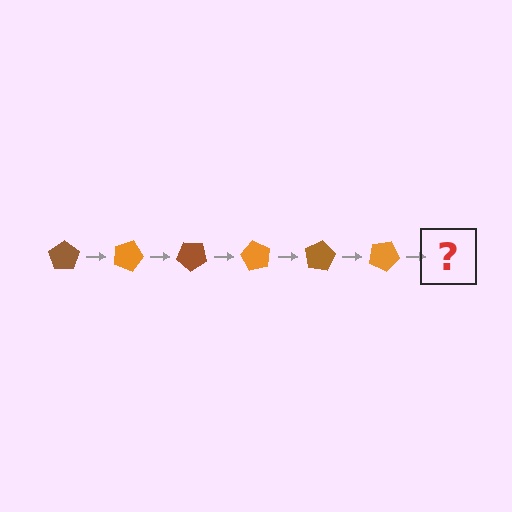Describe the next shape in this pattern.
It should be a brown pentagon, rotated 120 degrees from the start.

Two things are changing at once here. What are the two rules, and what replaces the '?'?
The two rules are that it rotates 20 degrees each step and the color cycles through brown and orange. The '?' should be a brown pentagon, rotated 120 degrees from the start.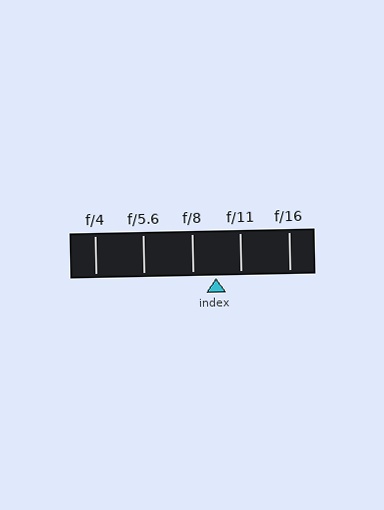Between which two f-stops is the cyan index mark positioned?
The index mark is between f/8 and f/11.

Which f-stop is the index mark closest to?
The index mark is closest to f/8.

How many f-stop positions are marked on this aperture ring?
There are 5 f-stop positions marked.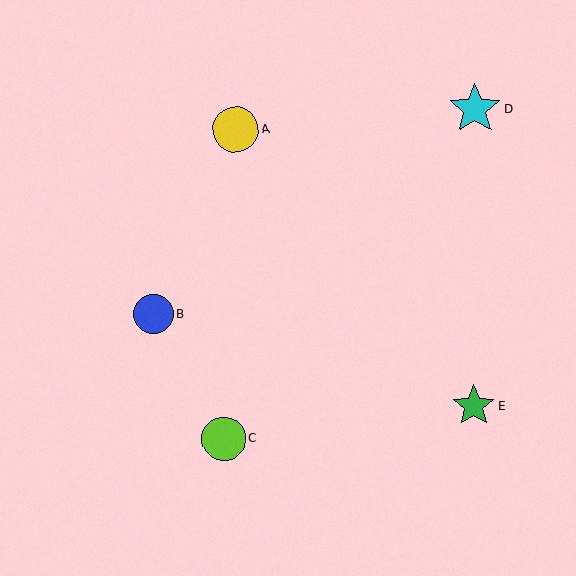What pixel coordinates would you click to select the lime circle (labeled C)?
Click at (224, 439) to select the lime circle C.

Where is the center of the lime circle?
The center of the lime circle is at (224, 439).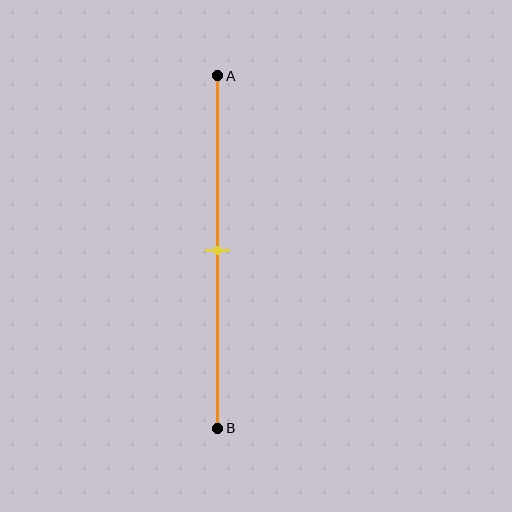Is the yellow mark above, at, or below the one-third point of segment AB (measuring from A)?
The yellow mark is below the one-third point of segment AB.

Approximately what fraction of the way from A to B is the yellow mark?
The yellow mark is approximately 50% of the way from A to B.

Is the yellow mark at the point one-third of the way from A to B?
No, the mark is at about 50% from A, not at the 33% one-third point.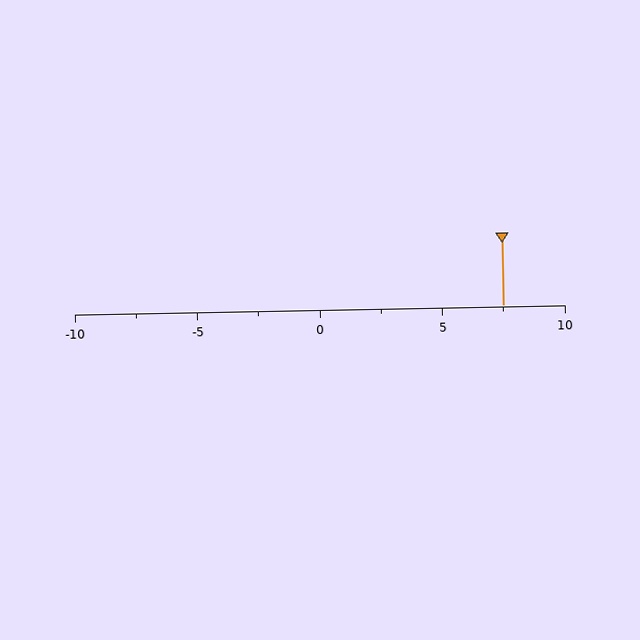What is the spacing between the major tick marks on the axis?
The major ticks are spaced 5 apart.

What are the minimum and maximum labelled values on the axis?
The axis runs from -10 to 10.